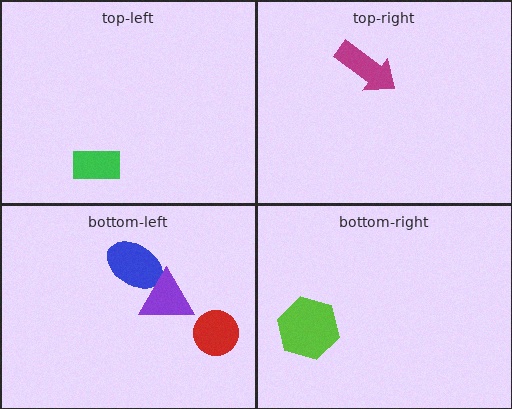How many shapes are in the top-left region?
1.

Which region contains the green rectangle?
The top-left region.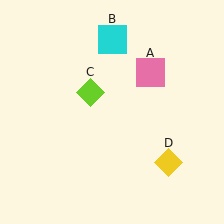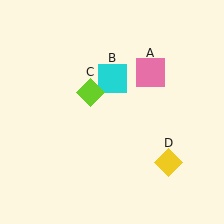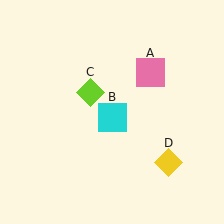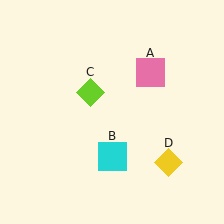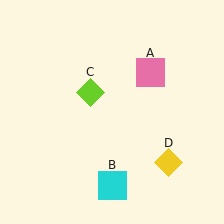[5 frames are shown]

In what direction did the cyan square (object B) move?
The cyan square (object B) moved down.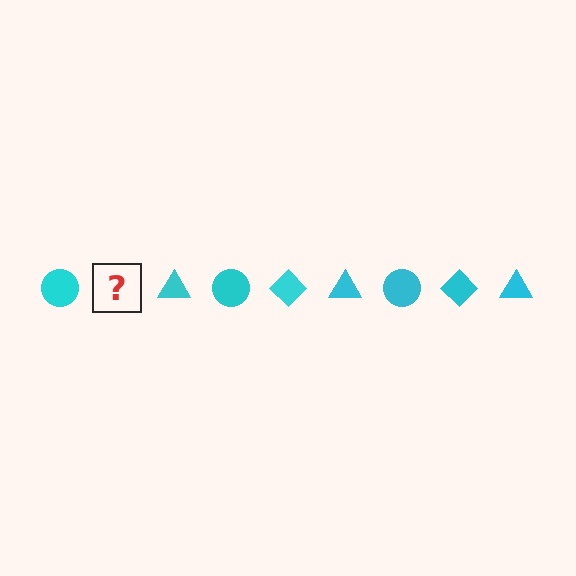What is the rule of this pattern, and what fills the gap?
The rule is that the pattern cycles through circle, diamond, triangle shapes in cyan. The gap should be filled with a cyan diamond.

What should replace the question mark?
The question mark should be replaced with a cyan diamond.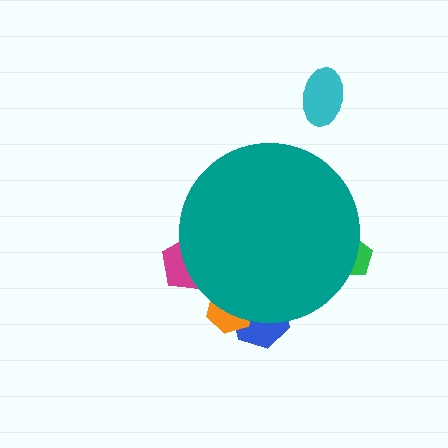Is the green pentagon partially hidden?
Yes, the green pentagon is partially hidden behind the teal circle.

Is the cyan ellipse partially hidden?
No, the cyan ellipse is fully visible.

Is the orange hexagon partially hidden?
Yes, the orange hexagon is partially hidden behind the teal circle.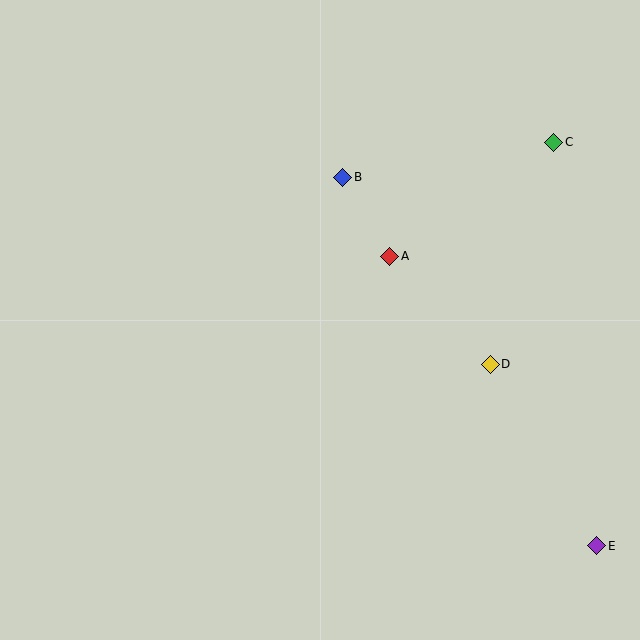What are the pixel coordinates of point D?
Point D is at (490, 364).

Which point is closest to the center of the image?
Point A at (390, 256) is closest to the center.